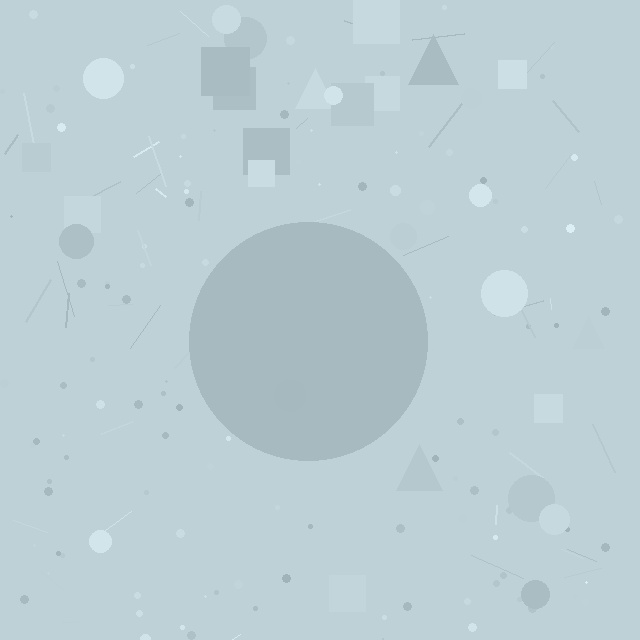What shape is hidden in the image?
A circle is hidden in the image.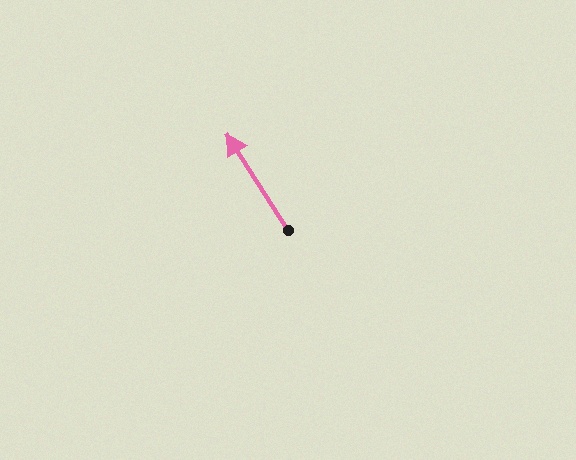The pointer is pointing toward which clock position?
Roughly 11 o'clock.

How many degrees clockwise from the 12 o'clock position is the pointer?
Approximately 327 degrees.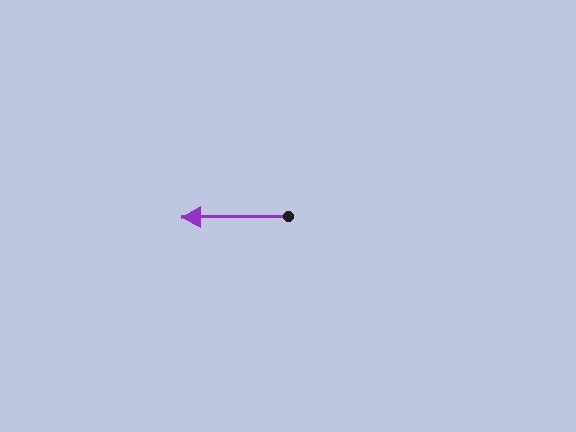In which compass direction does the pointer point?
West.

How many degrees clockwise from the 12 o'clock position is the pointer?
Approximately 269 degrees.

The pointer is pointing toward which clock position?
Roughly 9 o'clock.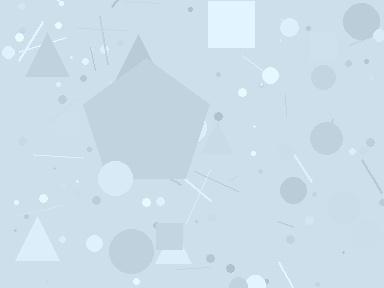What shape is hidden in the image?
A pentagon is hidden in the image.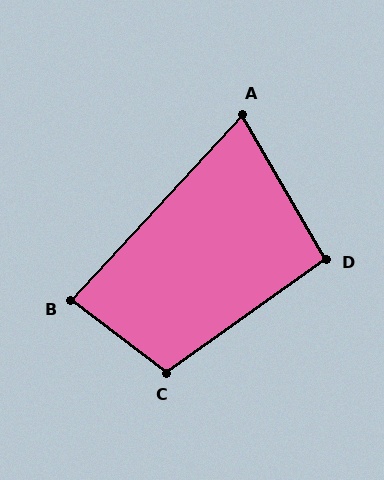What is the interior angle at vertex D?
Approximately 96 degrees (obtuse).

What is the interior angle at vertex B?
Approximately 84 degrees (acute).